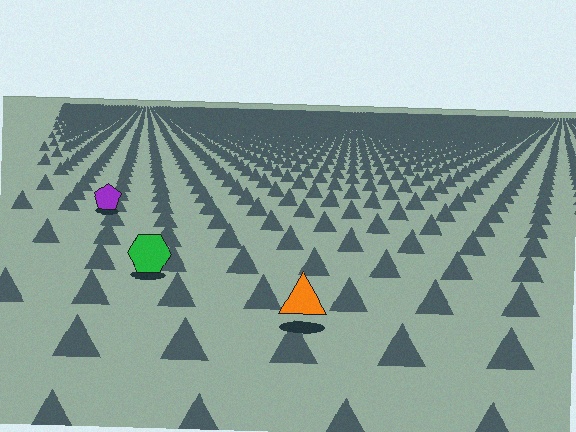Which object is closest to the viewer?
The orange triangle is closest. The texture marks near it are larger and more spread out.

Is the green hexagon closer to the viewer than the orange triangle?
No. The orange triangle is closer — you can tell from the texture gradient: the ground texture is coarser near it.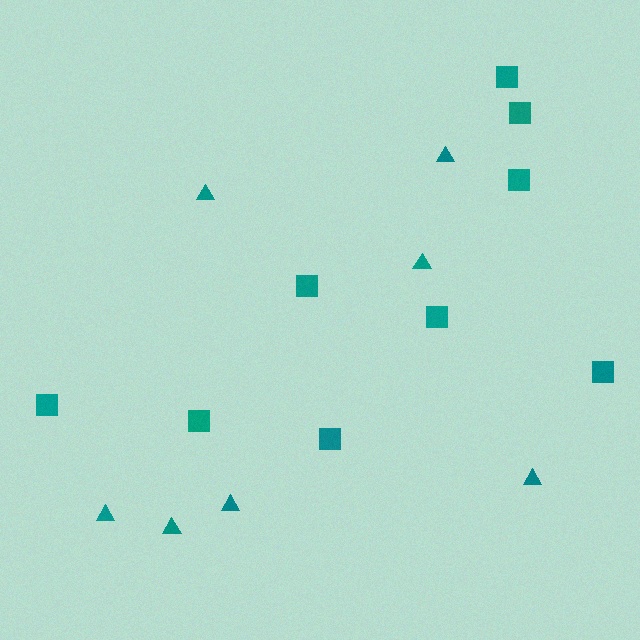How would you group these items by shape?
There are 2 groups: one group of squares (9) and one group of triangles (7).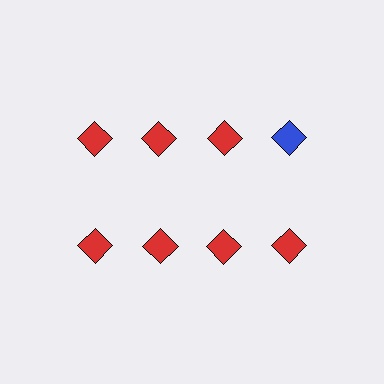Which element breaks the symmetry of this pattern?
The blue diamond in the top row, second from right column breaks the symmetry. All other shapes are red diamonds.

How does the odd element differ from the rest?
It has a different color: blue instead of red.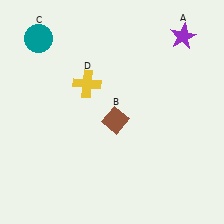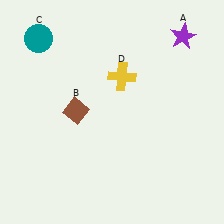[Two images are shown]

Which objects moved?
The objects that moved are: the brown diamond (B), the yellow cross (D).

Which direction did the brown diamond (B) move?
The brown diamond (B) moved left.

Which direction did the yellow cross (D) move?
The yellow cross (D) moved right.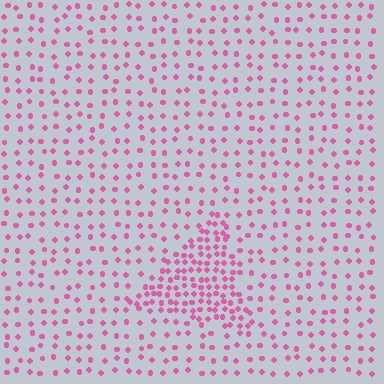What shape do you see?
I see a triangle.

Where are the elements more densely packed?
The elements are more densely packed inside the triangle boundary.